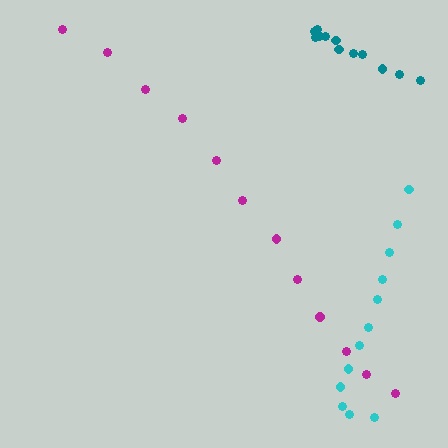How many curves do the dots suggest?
There are 3 distinct paths.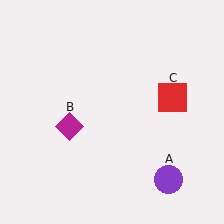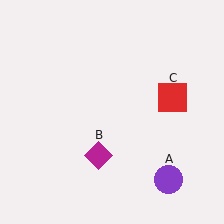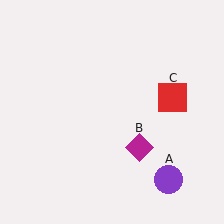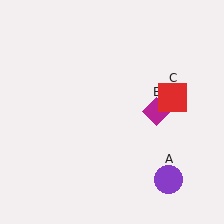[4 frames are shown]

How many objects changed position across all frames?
1 object changed position: magenta diamond (object B).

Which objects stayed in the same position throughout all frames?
Purple circle (object A) and red square (object C) remained stationary.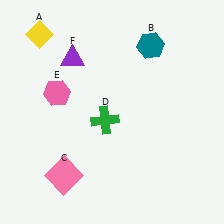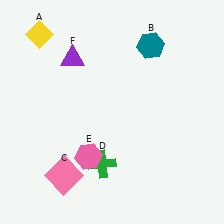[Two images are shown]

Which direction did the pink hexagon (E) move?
The pink hexagon (E) moved down.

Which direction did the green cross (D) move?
The green cross (D) moved down.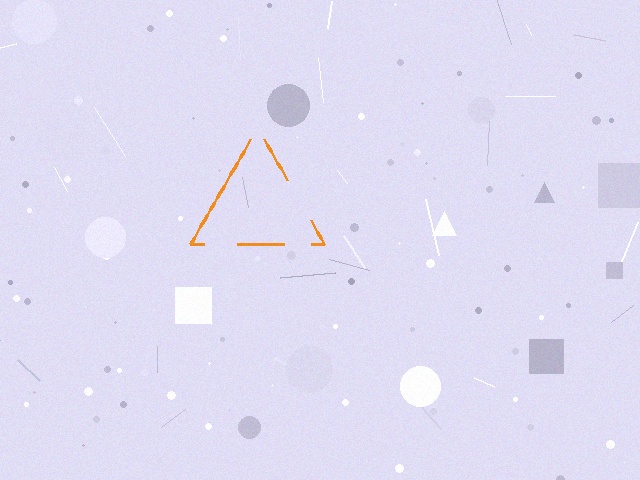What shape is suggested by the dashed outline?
The dashed outline suggests a triangle.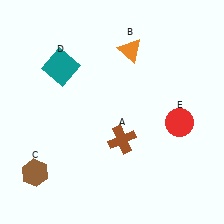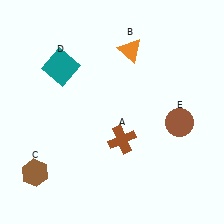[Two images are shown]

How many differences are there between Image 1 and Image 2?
There is 1 difference between the two images.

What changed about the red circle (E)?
In Image 1, E is red. In Image 2, it changed to brown.